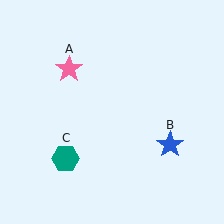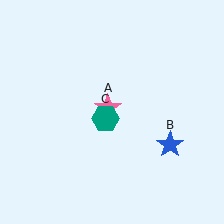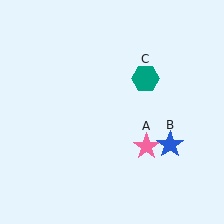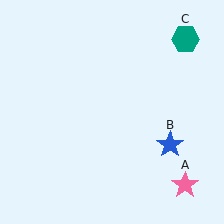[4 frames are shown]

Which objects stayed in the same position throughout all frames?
Blue star (object B) remained stationary.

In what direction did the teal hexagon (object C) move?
The teal hexagon (object C) moved up and to the right.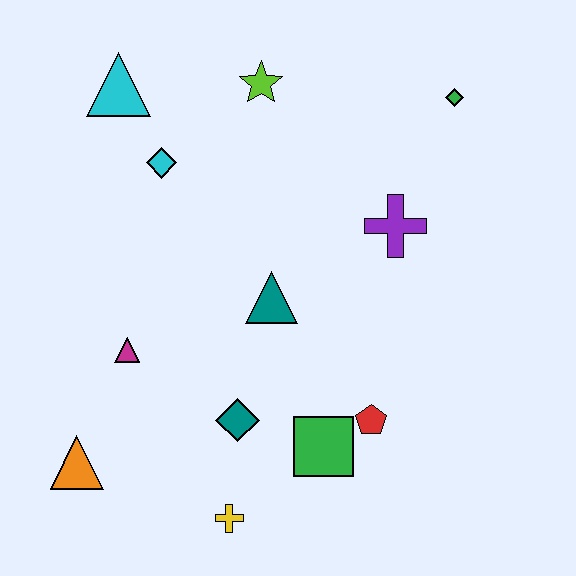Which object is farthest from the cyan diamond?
The yellow cross is farthest from the cyan diamond.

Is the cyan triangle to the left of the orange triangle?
No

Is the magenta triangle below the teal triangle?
Yes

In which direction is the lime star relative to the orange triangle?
The lime star is above the orange triangle.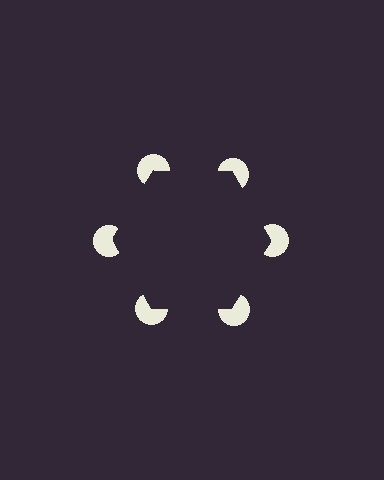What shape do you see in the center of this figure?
An illusory hexagon — its edges are inferred from the aligned wedge cuts in the pac-man discs, not physically drawn.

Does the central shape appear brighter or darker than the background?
It typically appears slightly darker than the background, even though no actual brightness change is drawn.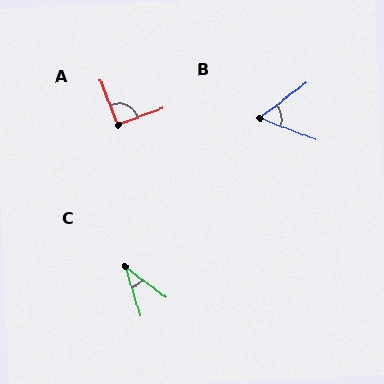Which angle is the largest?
A, at approximately 91 degrees.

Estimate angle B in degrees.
Approximately 57 degrees.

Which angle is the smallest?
C, at approximately 36 degrees.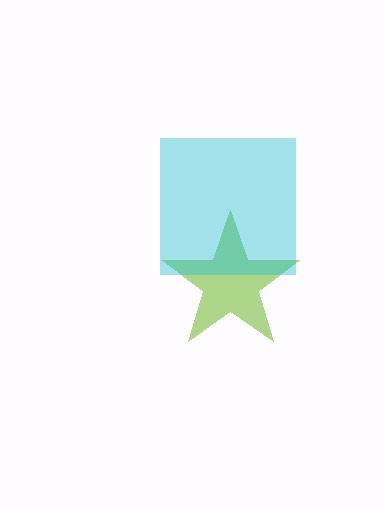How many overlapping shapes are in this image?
There are 2 overlapping shapes in the image.